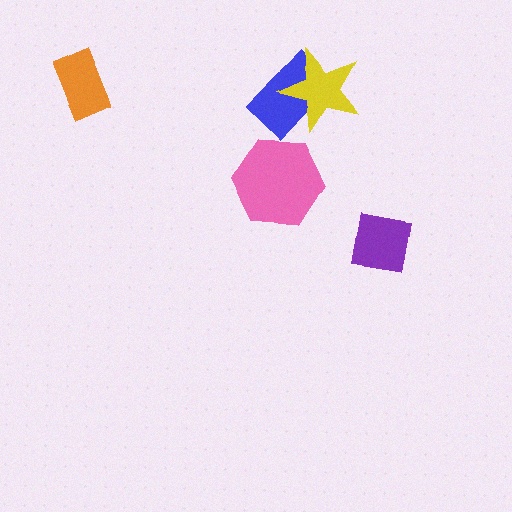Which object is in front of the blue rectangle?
The yellow star is in front of the blue rectangle.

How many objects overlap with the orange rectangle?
0 objects overlap with the orange rectangle.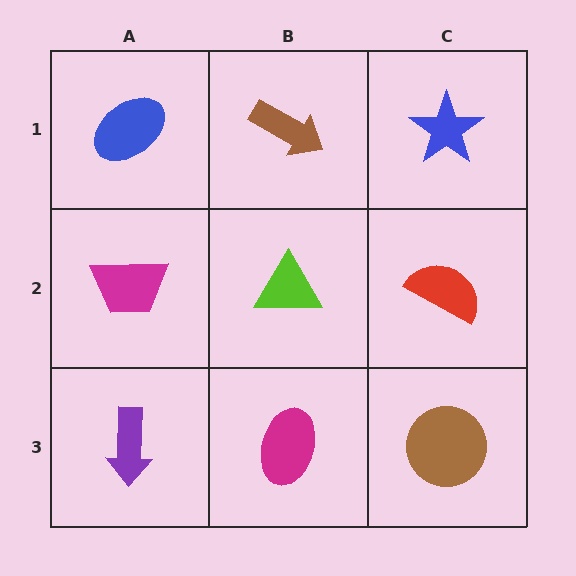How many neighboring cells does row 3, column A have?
2.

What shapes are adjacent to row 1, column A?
A magenta trapezoid (row 2, column A), a brown arrow (row 1, column B).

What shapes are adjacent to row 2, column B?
A brown arrow (row 1, column B), a magenta ellipse (row 3, column B), a magenta trapezoid (row 2, column A), a red semicircle (row 2, column C).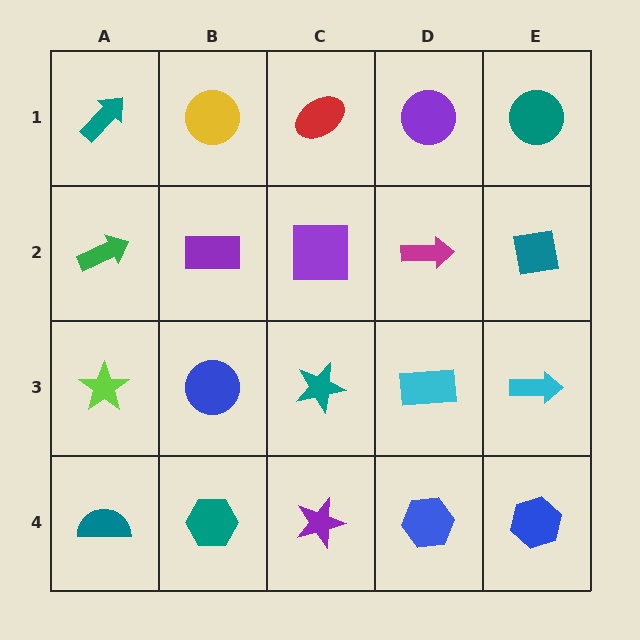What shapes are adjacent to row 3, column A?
A green arrow (row 2, column A), a teal semicircle (row 4, column A), a blue circle (row 3, column B).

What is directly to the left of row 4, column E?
A blue hexagon.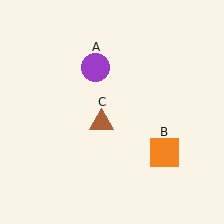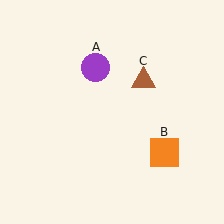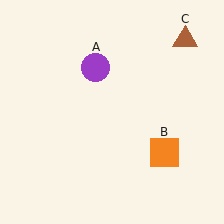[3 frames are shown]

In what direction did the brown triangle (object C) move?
The brown triangle (object C) moved up and to the right.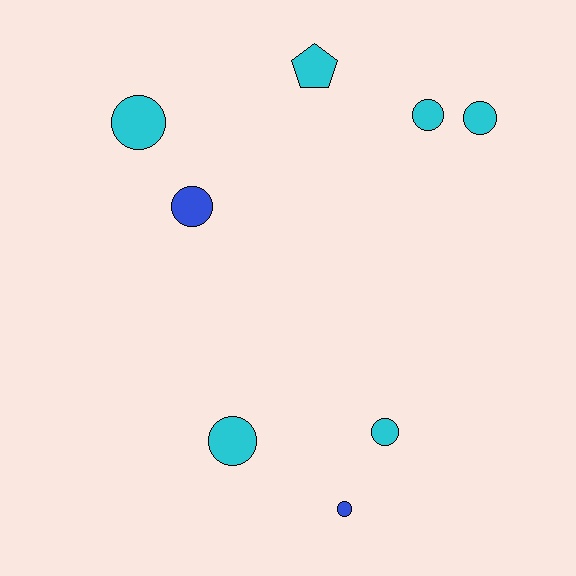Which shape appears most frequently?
Circle, with 7 objects.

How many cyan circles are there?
There are 5 cyan circles.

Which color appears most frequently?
Cyan, with 6 objects.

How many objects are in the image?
There are 8 objects.